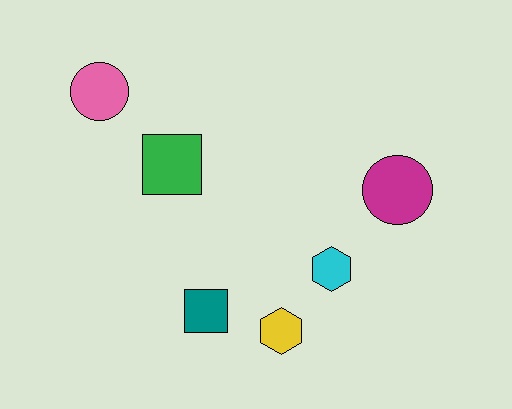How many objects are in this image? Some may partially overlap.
There are 6 objects.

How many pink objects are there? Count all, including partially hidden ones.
There is 1 pink object.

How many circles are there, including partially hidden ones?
There are 2 circles.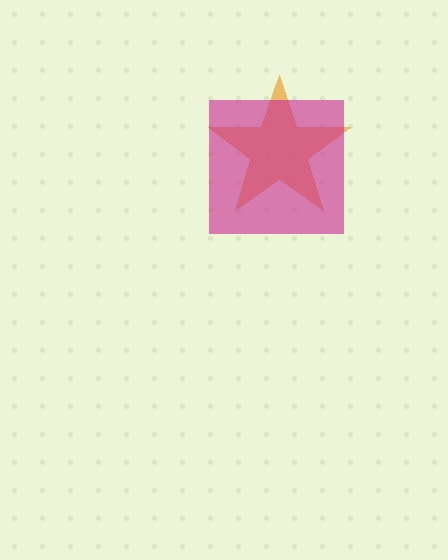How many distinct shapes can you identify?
There are 2 distinct shapes: an orange star, a magenta square.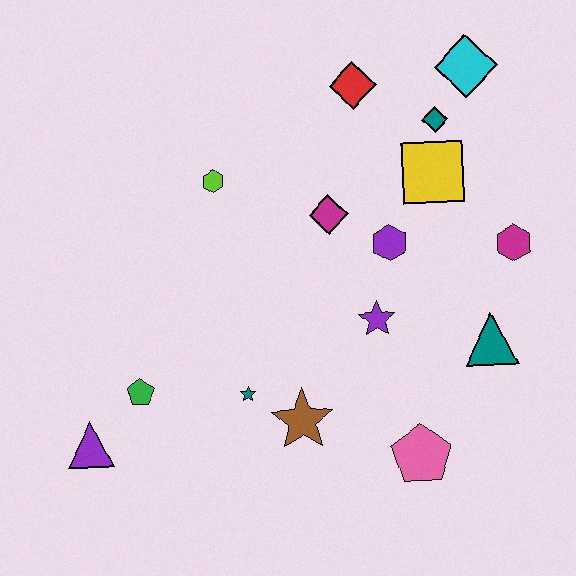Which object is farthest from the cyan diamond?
The purple triangle is farthest from the cyan diamond.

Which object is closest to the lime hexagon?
The magenta diamond is closest to the lime hexagon.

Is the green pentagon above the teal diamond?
No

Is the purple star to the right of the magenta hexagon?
No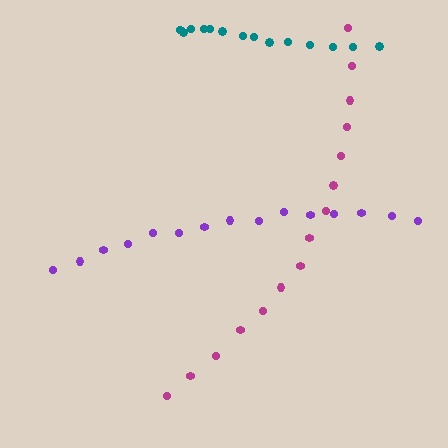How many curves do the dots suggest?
There are 3 distinct paths.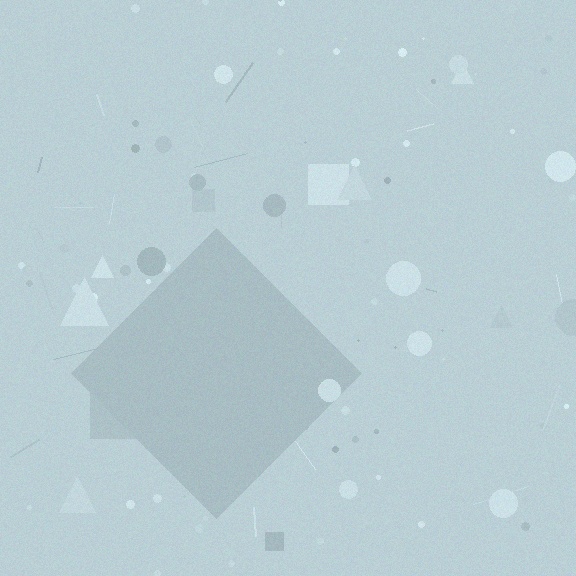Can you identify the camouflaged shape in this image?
The camouflaged shape is a diamond.